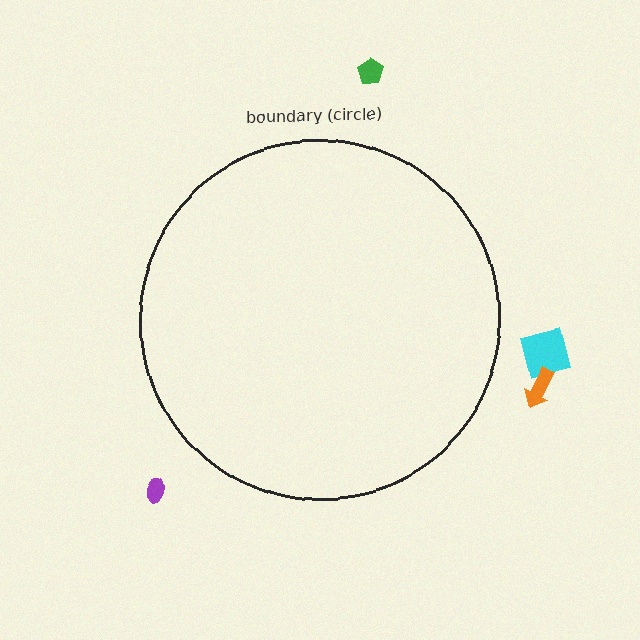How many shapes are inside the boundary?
0 inside, 4 outside.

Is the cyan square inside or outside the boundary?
Outside.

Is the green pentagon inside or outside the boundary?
Outside.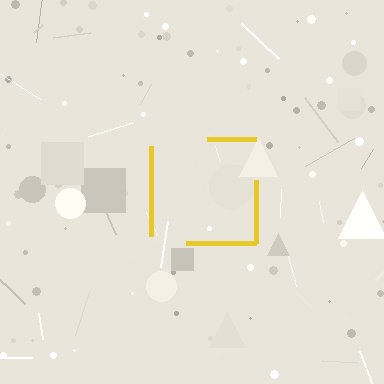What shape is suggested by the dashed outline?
The dashed outline suggests a square.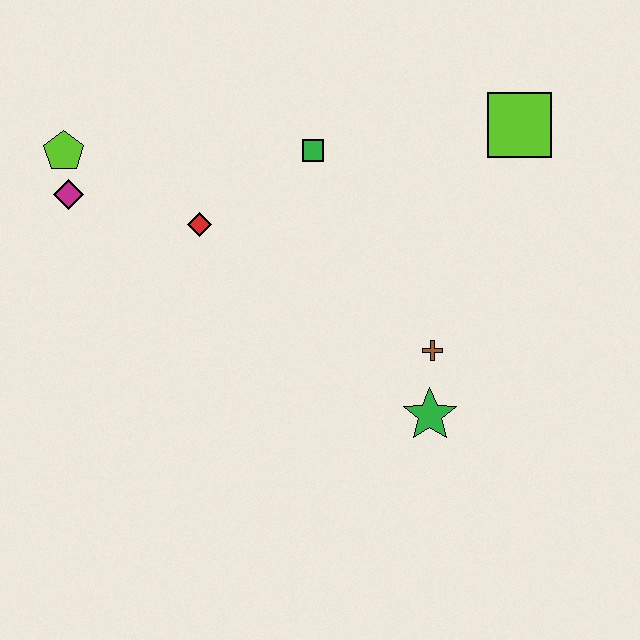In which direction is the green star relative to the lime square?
The green star is below the lime square.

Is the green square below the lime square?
Yes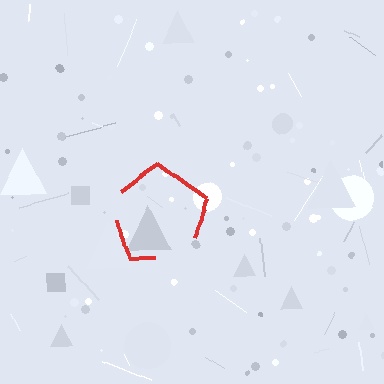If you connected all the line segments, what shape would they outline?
They would outline a pentagon.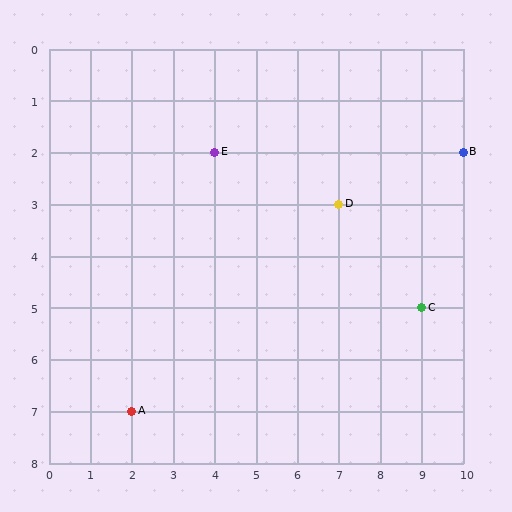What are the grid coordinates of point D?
Point D is at grid coordinates (7, 3).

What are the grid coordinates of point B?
Point B is at grid coordinates (10, 2).